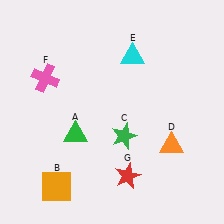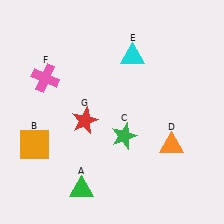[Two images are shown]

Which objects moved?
The objects that moved are: the green triangle (A), the orange square (B), the red star (G).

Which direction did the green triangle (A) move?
The green triangle (A) moved down.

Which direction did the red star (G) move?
The red star (G) moved up.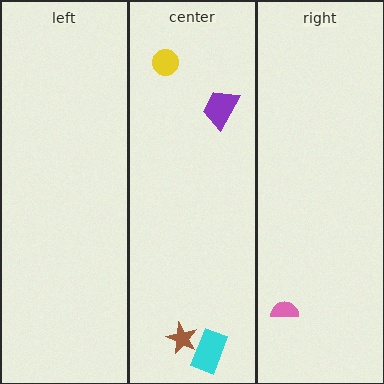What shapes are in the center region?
The cyan rectangle, the purple trapezoid, the brown star, the yellow circle.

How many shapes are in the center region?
4.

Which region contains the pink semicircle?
The right region.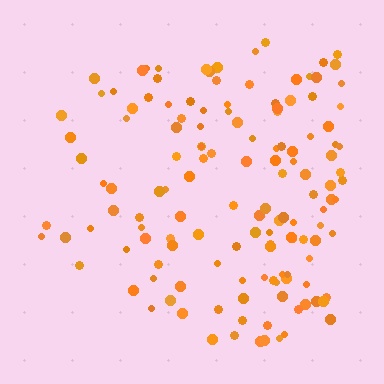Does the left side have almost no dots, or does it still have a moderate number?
Still a moderate number, just noticeably fewer than the right.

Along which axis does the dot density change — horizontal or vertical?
Horizontal.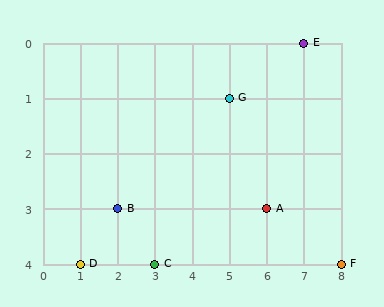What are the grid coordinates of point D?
Point D is at grid coordinates (1, 4).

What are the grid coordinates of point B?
Point B is at grid coordinates (2, 3).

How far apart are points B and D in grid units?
Points B and D are 1 column and 1 row apart (about 1.4 grid units diagonally).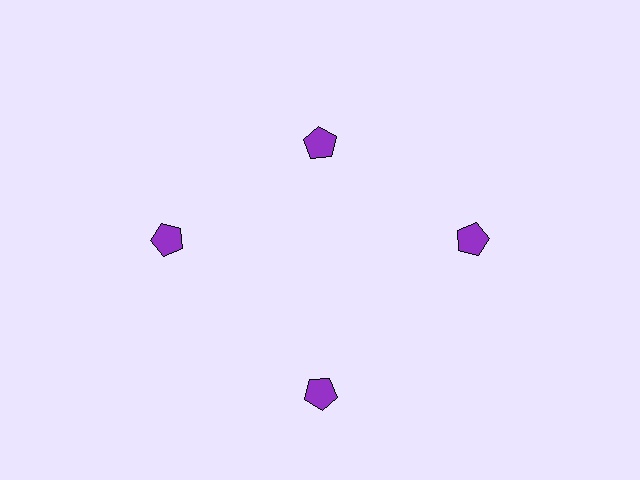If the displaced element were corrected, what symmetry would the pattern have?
It would have 4-fold rotational symmetry — the pattern would map onto itself every 90 degrees.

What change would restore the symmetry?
The symmetry would be restored by moving it outward, back onto the ring so that all 4 pentagons sit at equal angles and equal distance from the center.